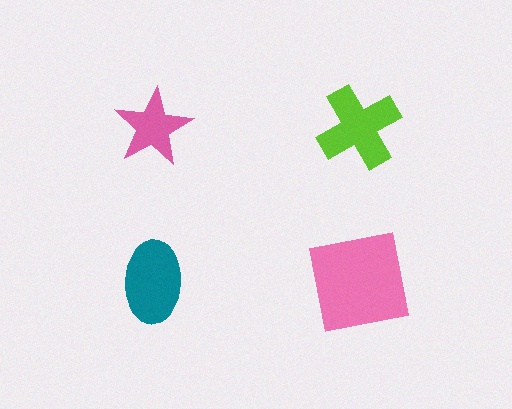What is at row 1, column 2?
A lime cross.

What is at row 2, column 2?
A pink square.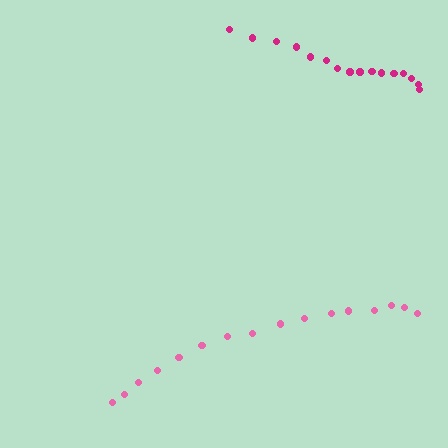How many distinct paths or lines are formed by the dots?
There are 2 distinct paths.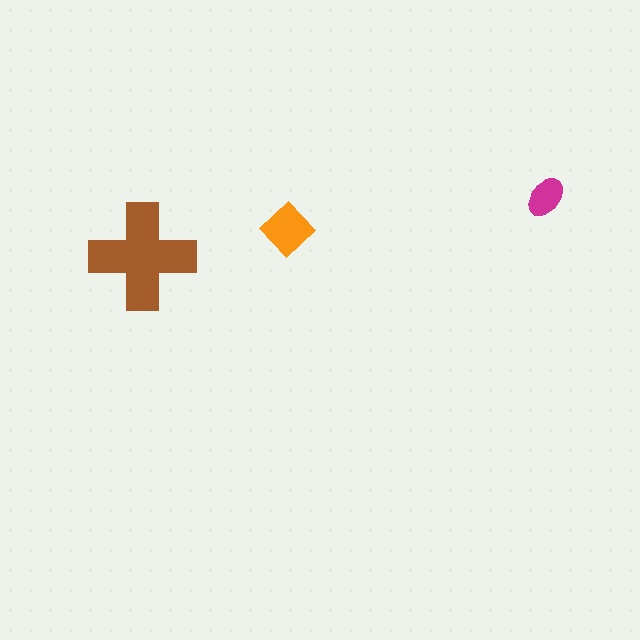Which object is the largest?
The brown cross.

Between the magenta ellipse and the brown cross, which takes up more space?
The brown cross.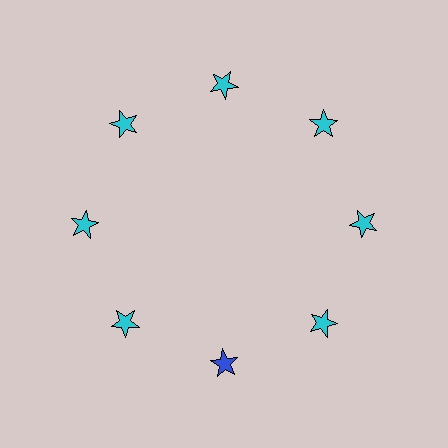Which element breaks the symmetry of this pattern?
The blue star at roughly the 6 o'clock position breaks the symmetry. All other shapes are cyan stars.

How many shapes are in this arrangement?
There are 8 shapes arranged in a ring pattern.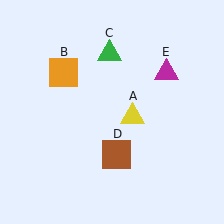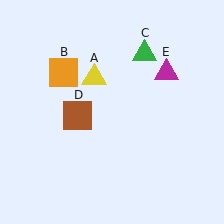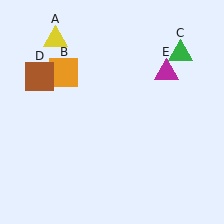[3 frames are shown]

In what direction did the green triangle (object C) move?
The green triangle (object C) moved right.